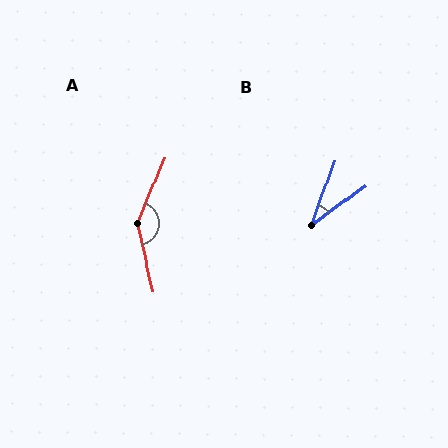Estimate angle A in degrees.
Approximately 144 degrees.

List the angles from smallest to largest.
B (34°), A (144°).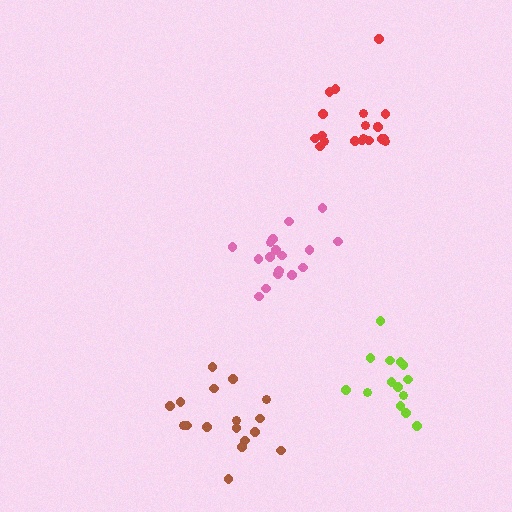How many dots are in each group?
Group 1: 17 dots, Group 2: 14 dots, Group 3: 20 dots, Group 4: 17 dots (68 total).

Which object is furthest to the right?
The lime cluster is rightmost.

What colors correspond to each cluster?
The clusters are colored: pink, lime, red, brown.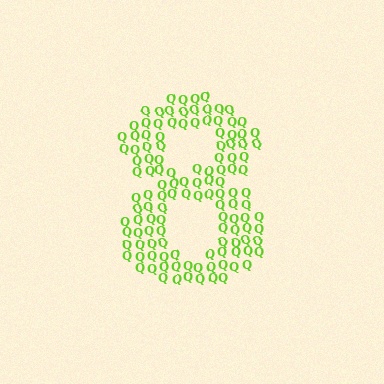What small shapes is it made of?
It is made of small letter Q's.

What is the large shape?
The large shape is the digit 8.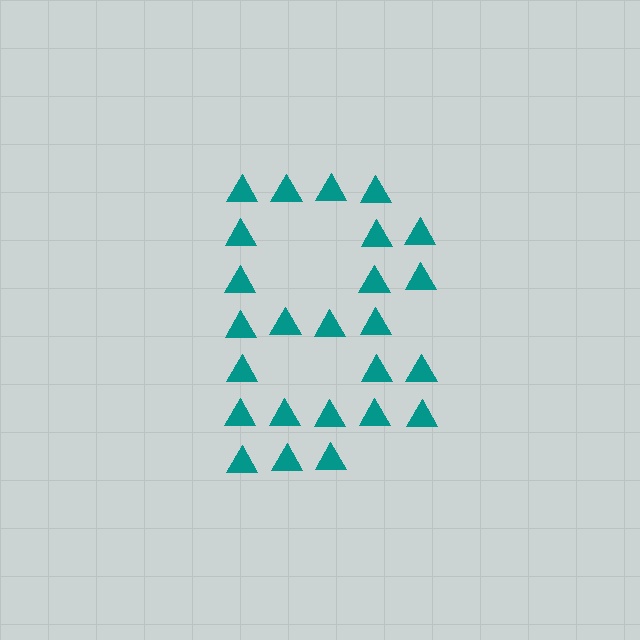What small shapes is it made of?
It is made of small triangles.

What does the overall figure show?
The overall figure shows the letter B.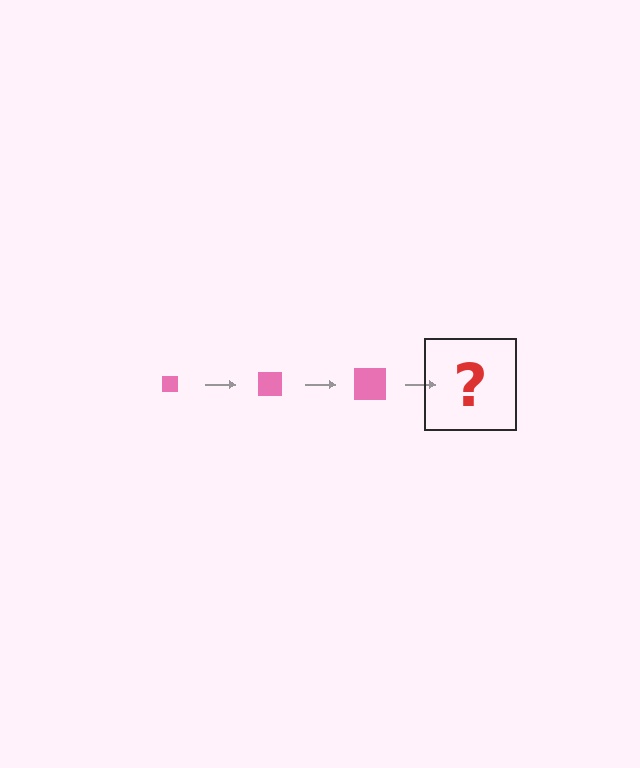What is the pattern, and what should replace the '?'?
The pattern is that the square gets progressively larger each step. The '?' should be a pink square, larger than the previous one.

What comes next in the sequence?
The next element should be a pink square, larger than the previous one.